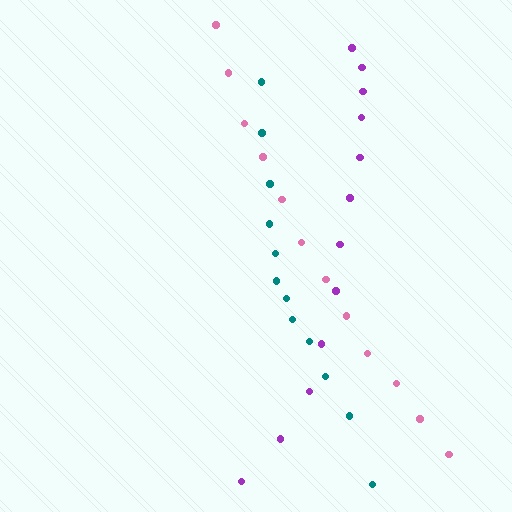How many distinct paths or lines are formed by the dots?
There are 3 distinct paths.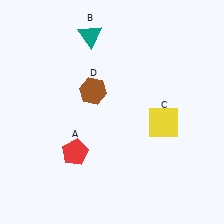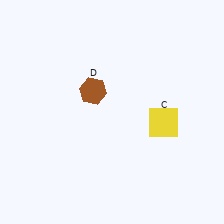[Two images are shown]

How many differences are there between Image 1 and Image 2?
There are 2 differences between the two images.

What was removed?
The teal triangle (B), the red pentagon (A) were removed in Image 2.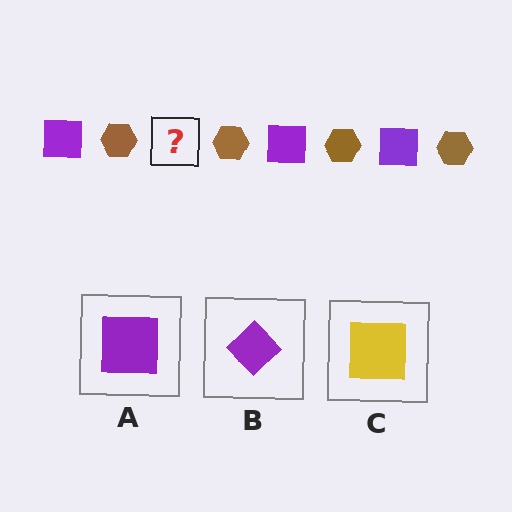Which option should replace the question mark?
Option A.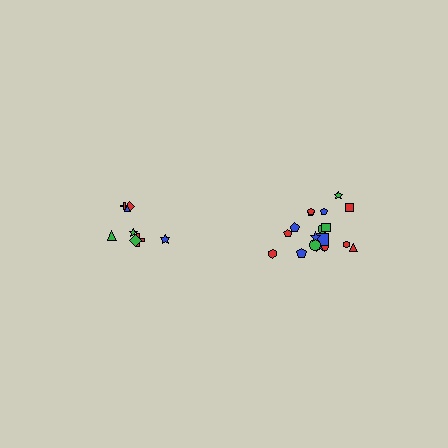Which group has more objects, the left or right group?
The right group.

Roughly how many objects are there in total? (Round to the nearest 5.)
Roughly 25 objects in total.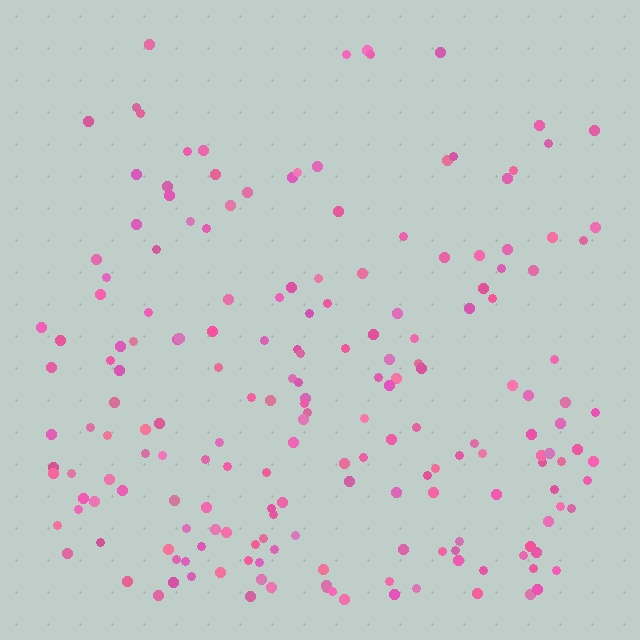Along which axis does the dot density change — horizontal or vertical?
Vertical.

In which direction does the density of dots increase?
From top to bottom, with the bottom side densest.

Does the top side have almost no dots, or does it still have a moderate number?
Still a moderate number, just noticeably fewer than the bottom.